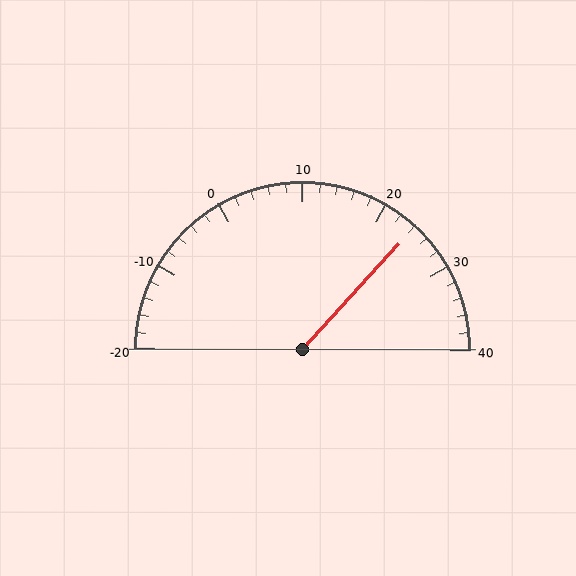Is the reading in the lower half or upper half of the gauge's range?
The reading is in the upper half of the range (-20 to 40).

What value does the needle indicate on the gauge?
The needle indicates approximately 24.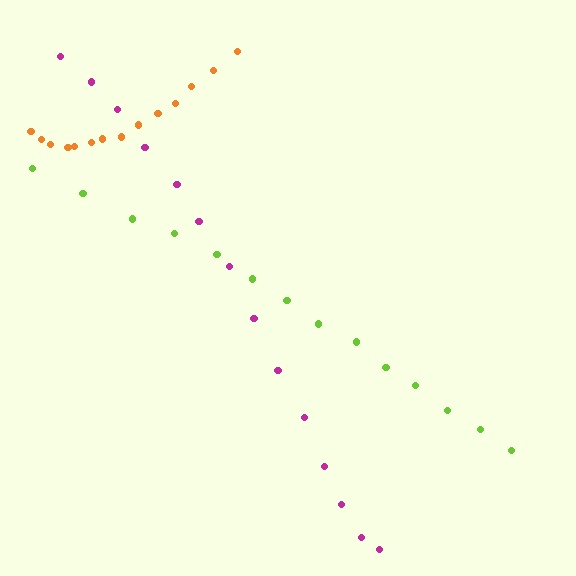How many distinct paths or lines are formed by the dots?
There are 3 distinct paths.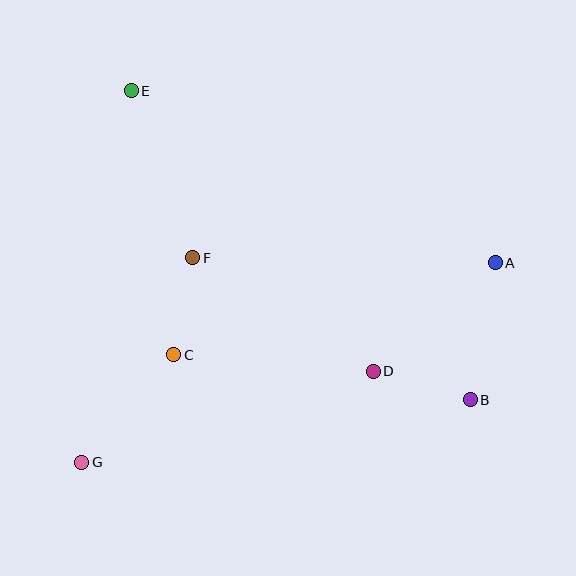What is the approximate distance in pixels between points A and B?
The distance between A and B is approximately 139 pixels.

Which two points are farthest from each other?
Points A and G are farthest from each other.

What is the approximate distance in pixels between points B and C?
The distance between B and C is approximately 300 pixels.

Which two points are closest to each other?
Points C and F are closest to each other.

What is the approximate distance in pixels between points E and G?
The distance between E and G is approximately 375 pixels.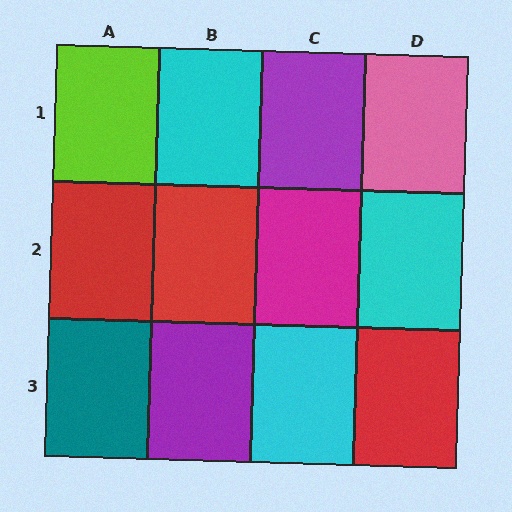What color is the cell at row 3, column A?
Teal.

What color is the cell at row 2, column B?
Red.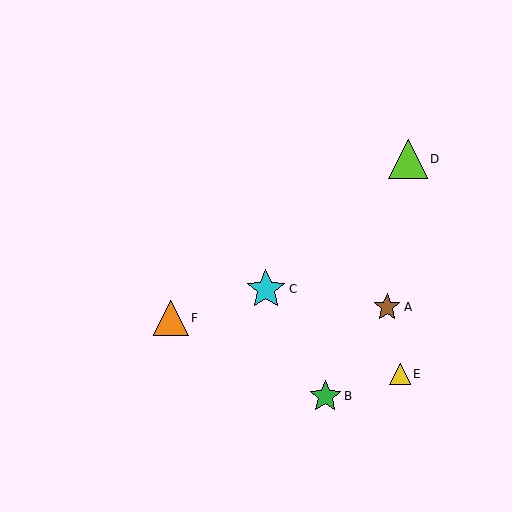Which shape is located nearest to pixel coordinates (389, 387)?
The yellow triangle (labeled E) at (400, 374) is nearest to that location.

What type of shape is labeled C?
Shape C is a cyan star.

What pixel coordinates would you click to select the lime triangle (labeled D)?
Click at (408, 159) to select the lime triangle D.